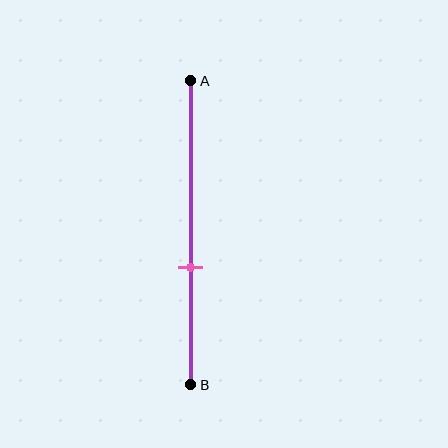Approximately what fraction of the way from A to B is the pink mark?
The pink mark is approximately 60% of the way from A to B.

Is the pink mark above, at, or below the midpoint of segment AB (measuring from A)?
The pink mark is below the midpoint of segment AB.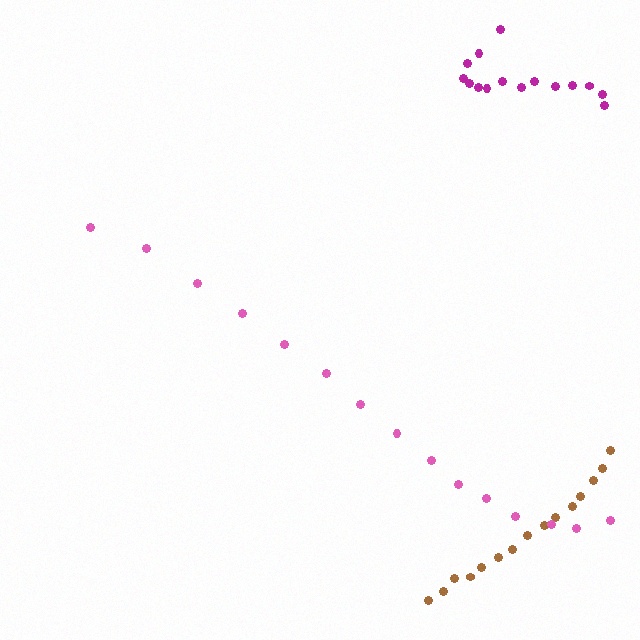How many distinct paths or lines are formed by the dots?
There are 3 distinct paths.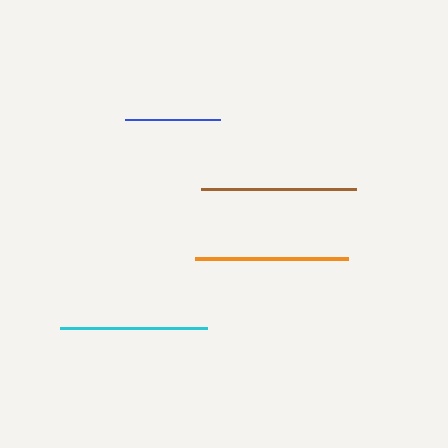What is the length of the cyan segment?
The cyan segment is approximately 147 pixels long.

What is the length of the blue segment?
The blue segment is approximately 95 pixels long.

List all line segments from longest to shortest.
From longest to shortest: brown, orange, cyan, blue.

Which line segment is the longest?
The brown line is the longest at approximately 155 pixels.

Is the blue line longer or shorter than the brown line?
The brown line is longer than the blue line.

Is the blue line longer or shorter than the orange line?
The orange line is longer than the blue line.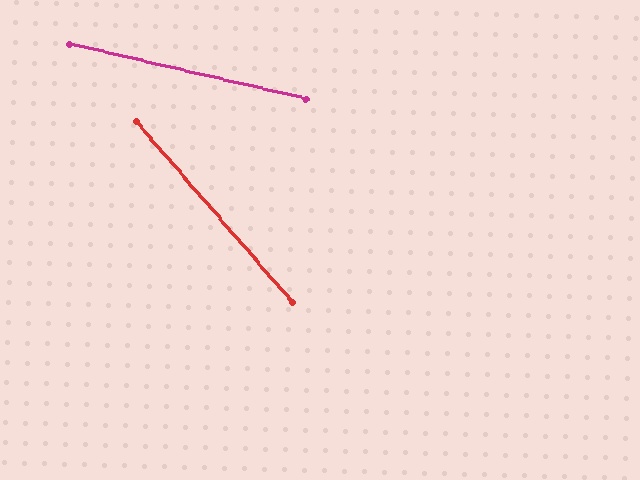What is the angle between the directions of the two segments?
Approximately 36 degrees.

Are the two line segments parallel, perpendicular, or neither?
Neither parallel nor perpendicular — they differ by about 36°.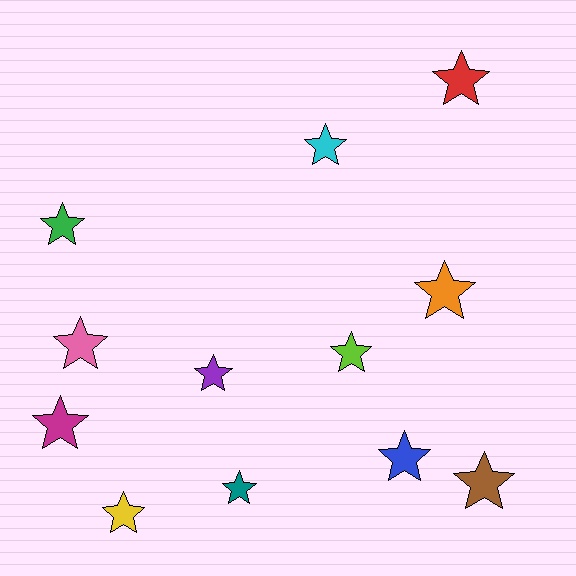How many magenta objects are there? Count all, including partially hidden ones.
There is 1 magenta object.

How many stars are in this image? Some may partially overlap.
There are 12 stars.